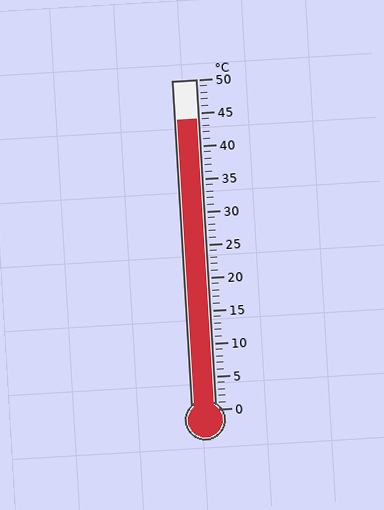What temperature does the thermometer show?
The thermometer shows approximately 44°C.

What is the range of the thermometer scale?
The thermometer scale ranges from 0°C to 50°C.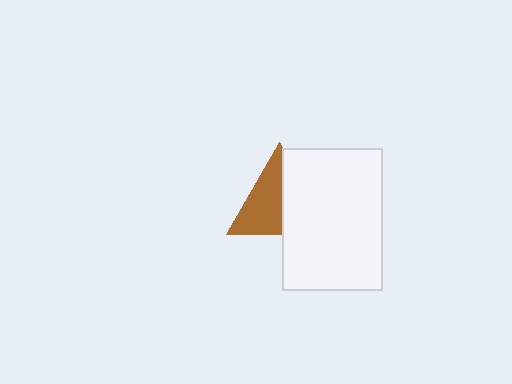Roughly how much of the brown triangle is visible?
About half of it is visible (roughly 53%).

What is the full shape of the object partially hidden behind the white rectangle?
The partially hidden object is a brown triangle.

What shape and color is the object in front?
The object in front is a white rectangle.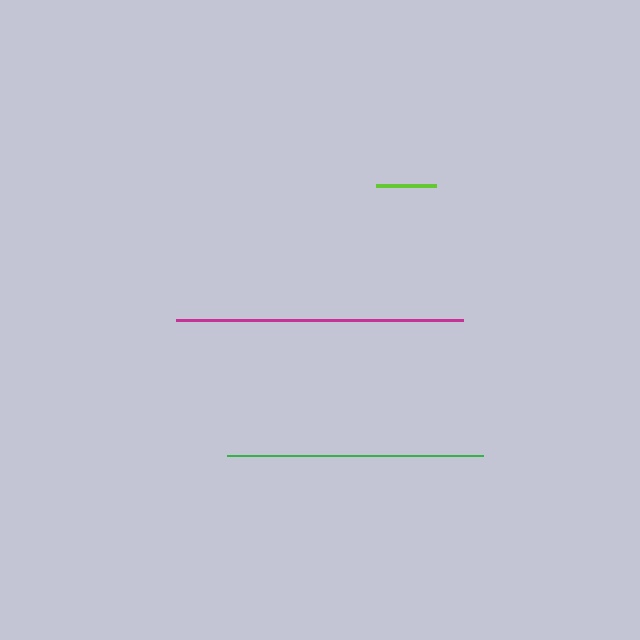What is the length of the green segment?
The green segment is approximately 256 pixels long.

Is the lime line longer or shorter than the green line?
The green line is longer than the lime line.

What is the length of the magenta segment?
The magenta segment is approximately 287 pixels long.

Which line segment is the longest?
The magenta line is the longest at approximately 287 pixels.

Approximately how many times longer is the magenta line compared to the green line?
The magenta line is approximately 1.1 times the length of the green line.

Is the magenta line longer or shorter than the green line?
The magenta line is longer than the green line.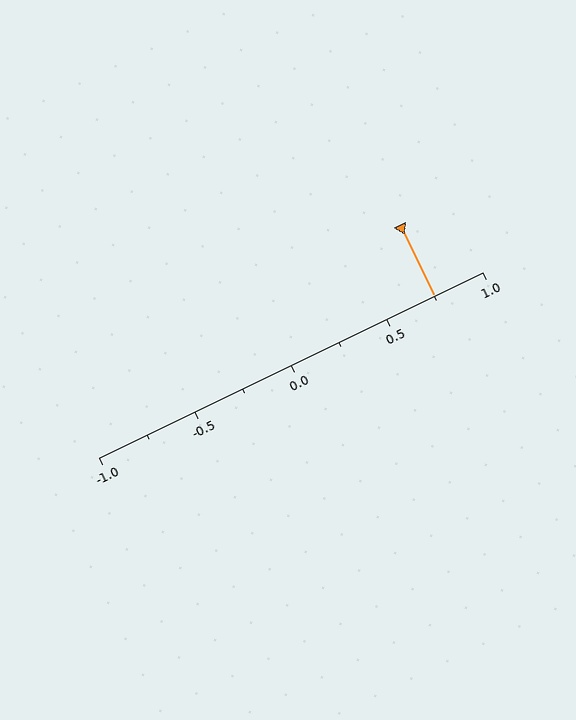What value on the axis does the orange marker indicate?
The marker indicates approximately 0.75.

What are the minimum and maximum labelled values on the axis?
The axis runs from -1.0 to 1.0.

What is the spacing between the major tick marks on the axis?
The major ticks are spaced 0.5 apart.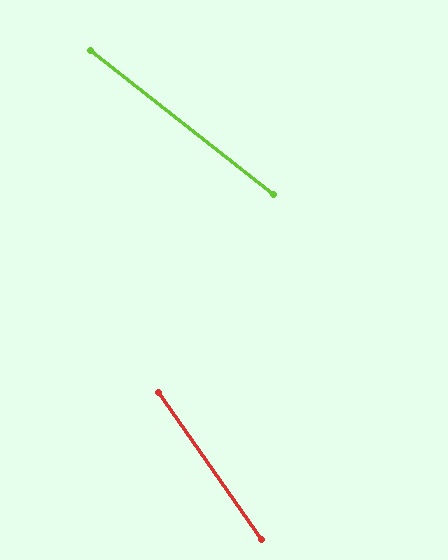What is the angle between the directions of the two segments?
Approximately 17 degrees.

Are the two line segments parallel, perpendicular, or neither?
Neither parallel nor perpendicular — they differ by about 17°.